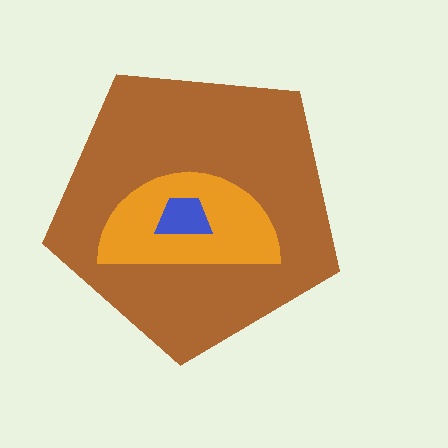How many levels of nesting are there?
3.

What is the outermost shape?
The brown pentagon.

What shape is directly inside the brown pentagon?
The orange semicircle.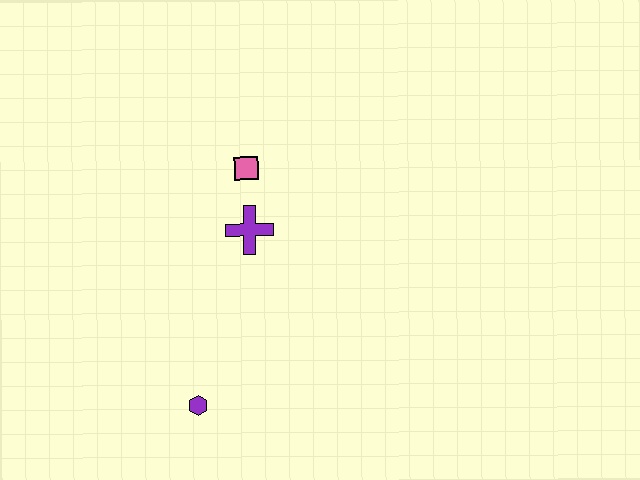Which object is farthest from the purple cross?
The purple hexagon is farthest from the purple cross.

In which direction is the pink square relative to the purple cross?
The pink square is above the purple cross.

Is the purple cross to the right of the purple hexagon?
Yes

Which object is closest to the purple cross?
The pink square is closest to the purple cross.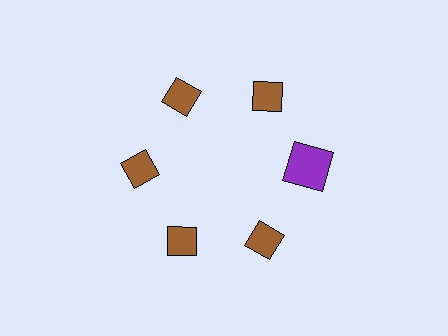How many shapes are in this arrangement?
There are 6 shapes arranged in a ring pattern.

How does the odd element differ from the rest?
It differs in both color (purple instead of brown) and shape (square instead of diamond).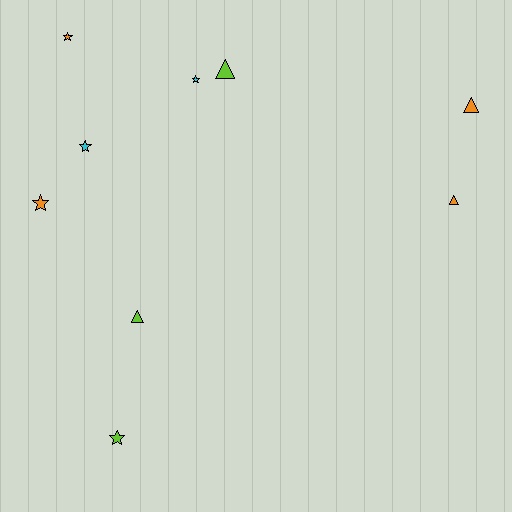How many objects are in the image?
There are 9 objects.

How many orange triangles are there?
There are 2 orange triangles.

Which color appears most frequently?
Orange, with 4 objects.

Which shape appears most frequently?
Star, with 5 objects.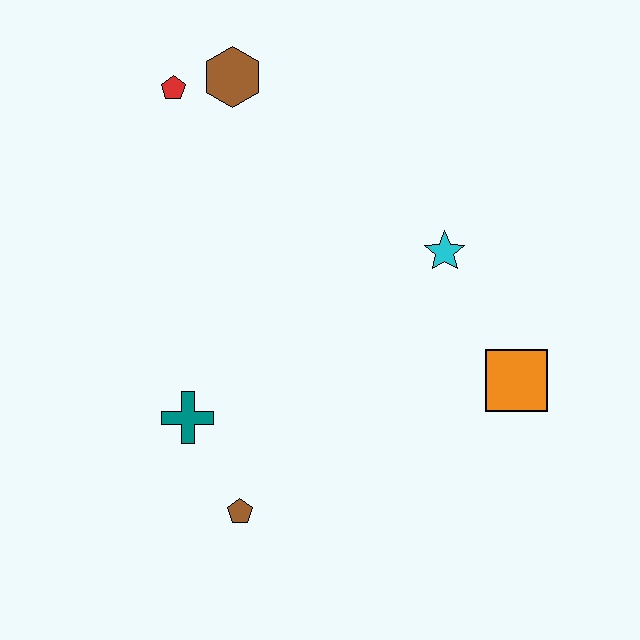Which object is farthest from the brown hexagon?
The brown pentagon is farthest from the brown hexagon.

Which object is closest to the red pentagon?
The brown hexagon is closest to the red pentagon.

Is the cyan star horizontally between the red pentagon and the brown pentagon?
No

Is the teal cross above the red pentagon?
No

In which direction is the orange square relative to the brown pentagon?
The orange square is to the right of the brown pentagon.